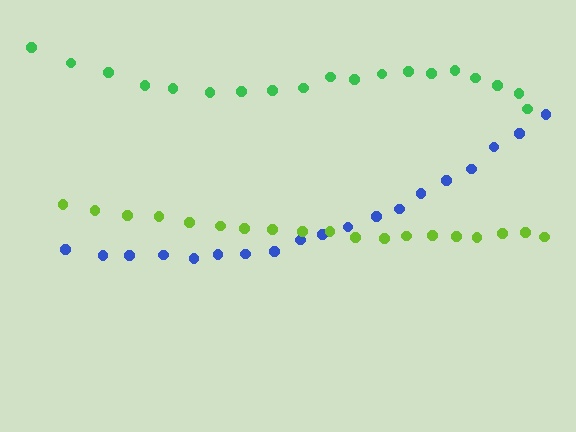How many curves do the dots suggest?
There are 3 distinct paths.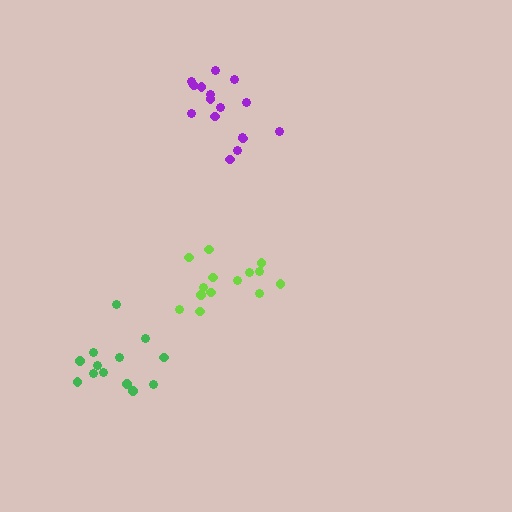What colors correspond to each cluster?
The clusters are colored: lime, green, purple.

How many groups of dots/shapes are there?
There are 3 groups.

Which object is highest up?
The purple cluster is topmost.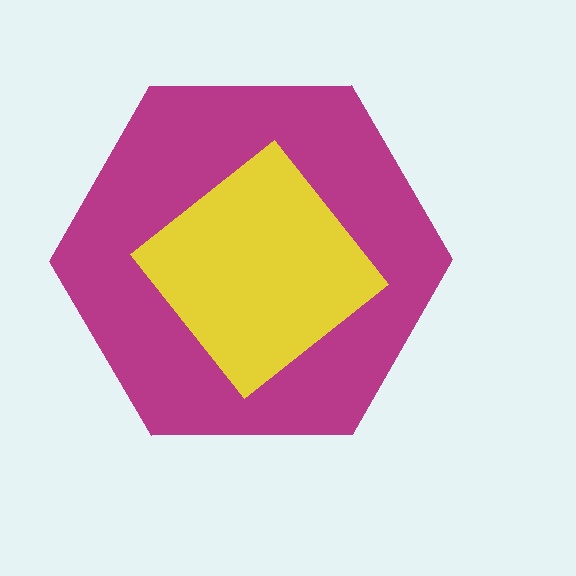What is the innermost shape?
The yellow diamond.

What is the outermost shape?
The magenta hexagon.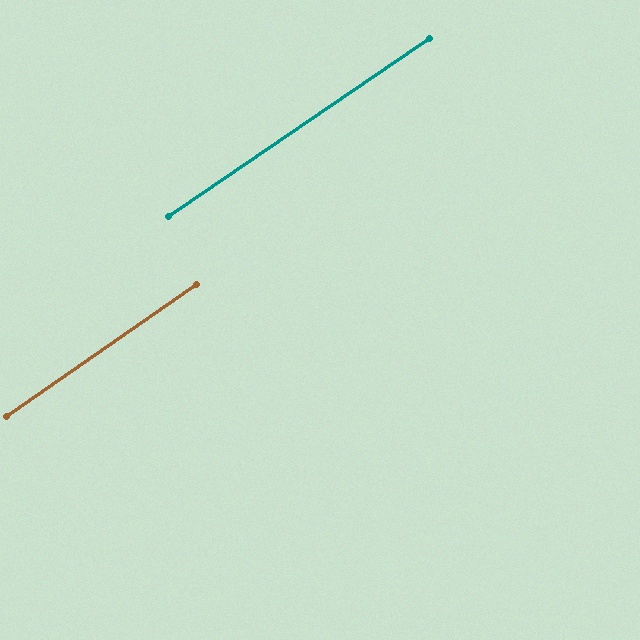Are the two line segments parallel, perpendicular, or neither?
Parallel — their directions differ by only 0.5°.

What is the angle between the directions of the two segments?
Approximately 1 degree.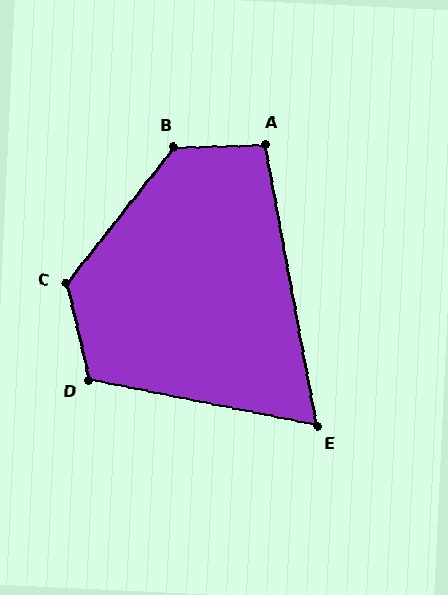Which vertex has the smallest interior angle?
E, at approximately 68 degrees.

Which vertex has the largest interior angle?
B, at approximately 130 degrees.